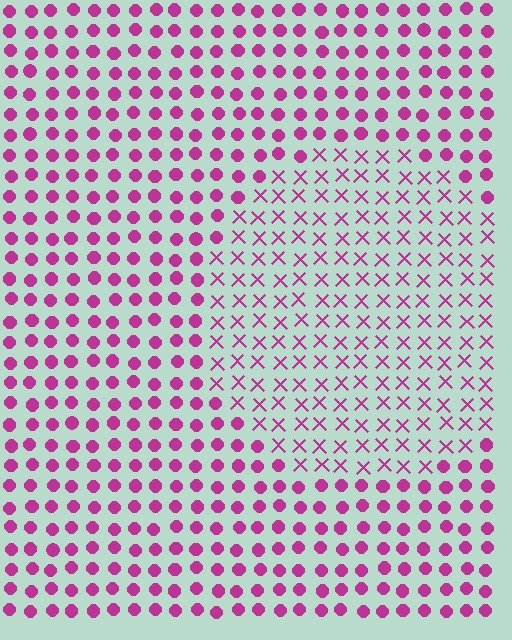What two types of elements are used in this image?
The image uses X marks inside the circle region and circles outside it.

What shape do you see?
I see a circle.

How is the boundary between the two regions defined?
The boundary is defined by a change in element shape: X marks inside vs. circles outside. All elements share the same color and spacing.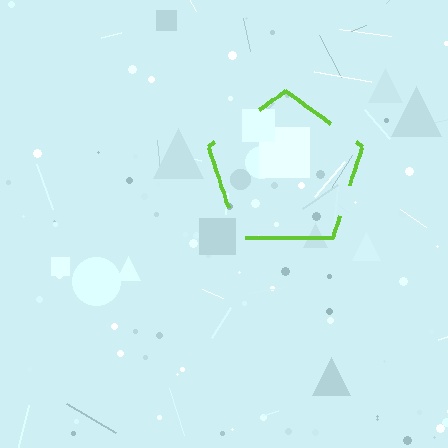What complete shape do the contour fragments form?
The contour fragments form a pentagon.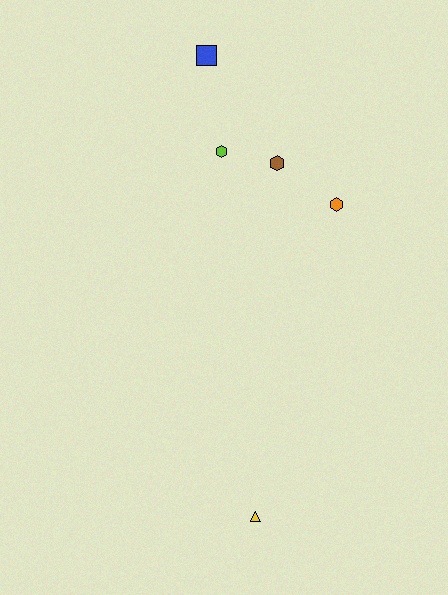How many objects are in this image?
There are 5 objects.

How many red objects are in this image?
There are no red objects.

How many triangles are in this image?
There is 1 triangle.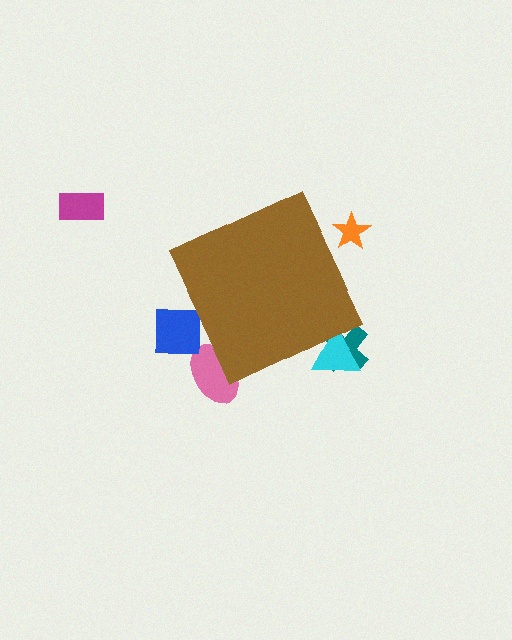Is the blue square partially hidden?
Yes, the blue square is partially hidden behind the brown diamond.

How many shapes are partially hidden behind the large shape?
5 shapes are partially hidden.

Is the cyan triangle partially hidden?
Yes, the cyan triangle is partially hidden behind the brown diamond.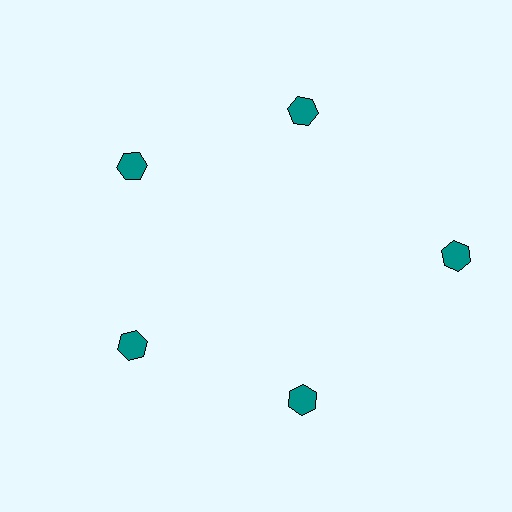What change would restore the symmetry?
The symmetry would be restored by moving it inward, back onto the ring so that all 5 hexagons sit at equal angles and equal distance from the center.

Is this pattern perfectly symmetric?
No. The 5 teal hexagons are arranged in a ring, but one element near the 3 o'clock position is pushed outward from the center, breaking the 5-fold rotational symmetry.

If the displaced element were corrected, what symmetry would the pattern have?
It would have 5-fold rotational symmetry — the pattern would map onto itself every 72 degrees.